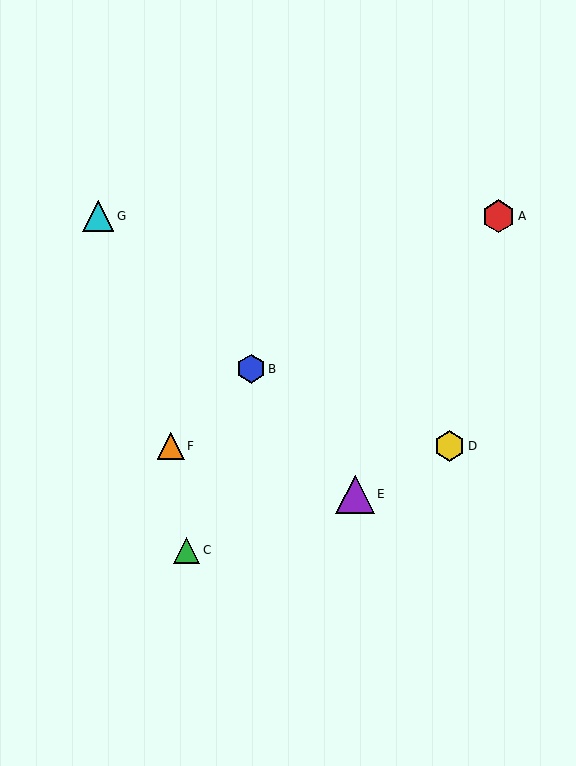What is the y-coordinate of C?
Object C is at y≈550.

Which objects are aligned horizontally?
Objects D, F are aligned horizontally.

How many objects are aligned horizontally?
2 objects (D, F) are aligned horizontally.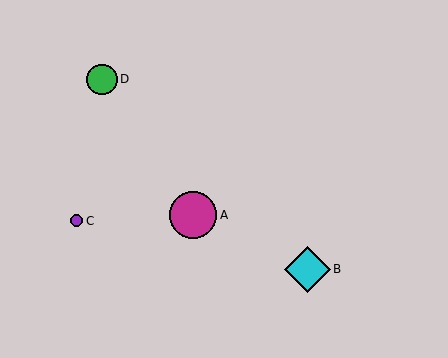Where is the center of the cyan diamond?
The center of the cyan diamond is at (307, 269).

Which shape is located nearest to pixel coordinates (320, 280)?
The cyan diamond (labeled B) at (307, 269) is nearest to that location.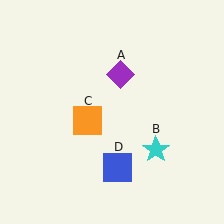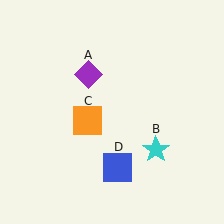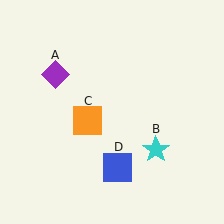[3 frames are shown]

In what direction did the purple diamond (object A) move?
The purple diamond (object A) moved left.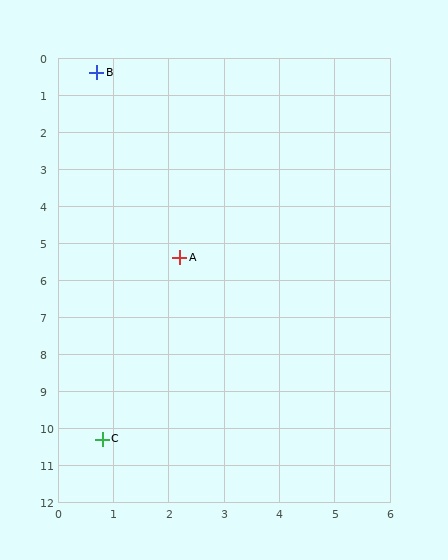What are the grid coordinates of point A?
Point A is at approximately (2.2, 5.4).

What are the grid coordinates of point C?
Point C is at approximately (0.8, 10.3).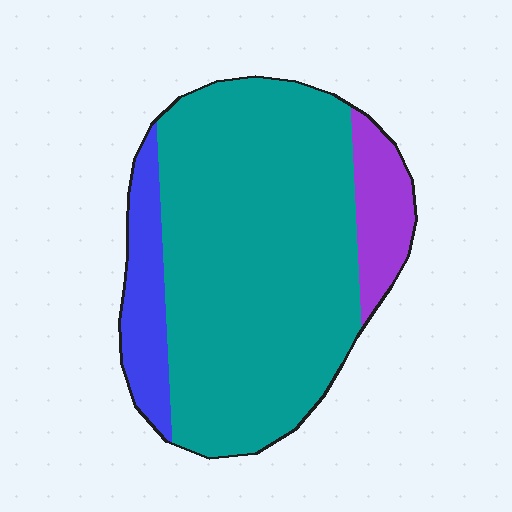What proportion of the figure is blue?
Blue takes up about one eighth (1/8) of the figure.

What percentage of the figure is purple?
Purple takes up less than a sixth of the figure.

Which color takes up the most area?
Teal, at roughly 75%.